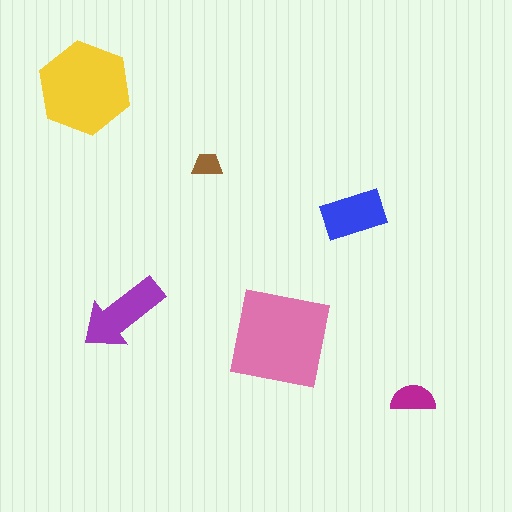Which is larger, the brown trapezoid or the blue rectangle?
The blue rectangle.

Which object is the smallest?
The brown trapezoid.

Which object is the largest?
The pink square.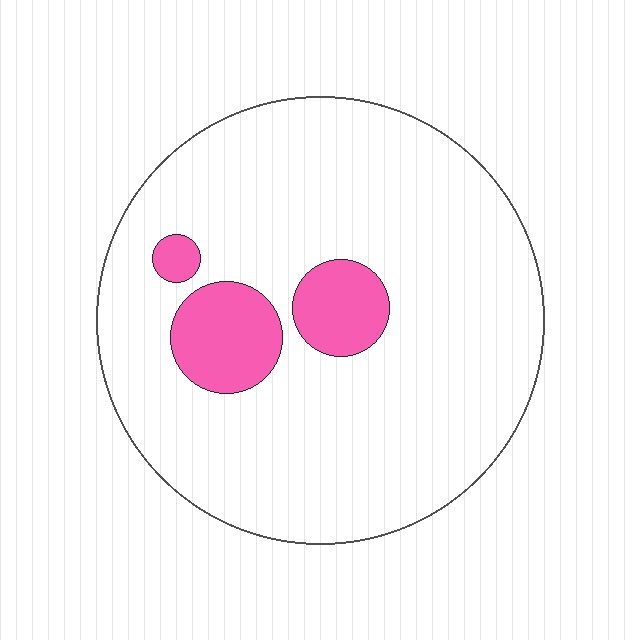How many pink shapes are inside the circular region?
3.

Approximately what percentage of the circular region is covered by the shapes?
Approximately 10%.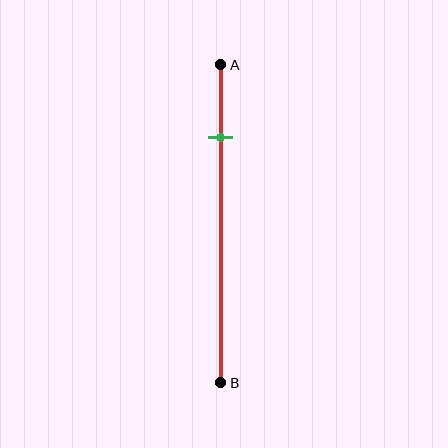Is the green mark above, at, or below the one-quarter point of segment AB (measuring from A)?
The green mark is approximately at the one-quarter point of segment AB.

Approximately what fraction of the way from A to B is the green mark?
The green mark is approximately 25% of the way from A to B.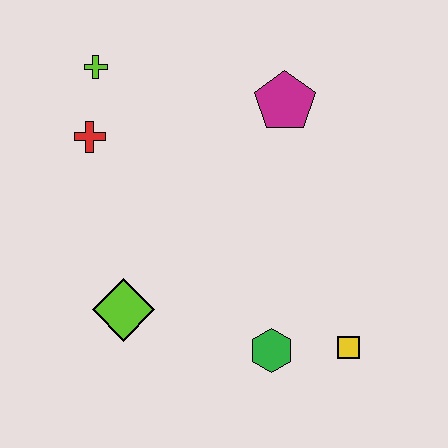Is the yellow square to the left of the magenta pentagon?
No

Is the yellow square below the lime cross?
Yes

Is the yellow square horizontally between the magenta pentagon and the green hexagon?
No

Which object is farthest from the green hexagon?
The lime cross is farthest from the green hexagon.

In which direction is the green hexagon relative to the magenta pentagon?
The green hexagon is below the magenta pentagon.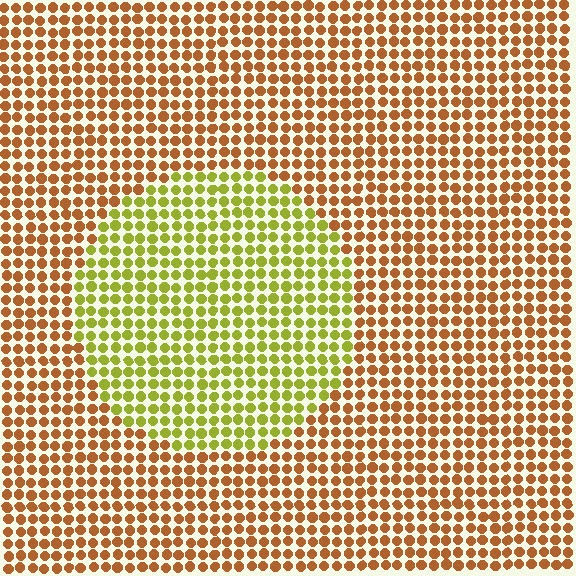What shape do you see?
I see a circle.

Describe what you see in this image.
The image is filled with small brown elements in a uniform arrangement. A circle-shaped region is visible where the elements are tinted to a slightly different hue, forming a subtle color boundary.